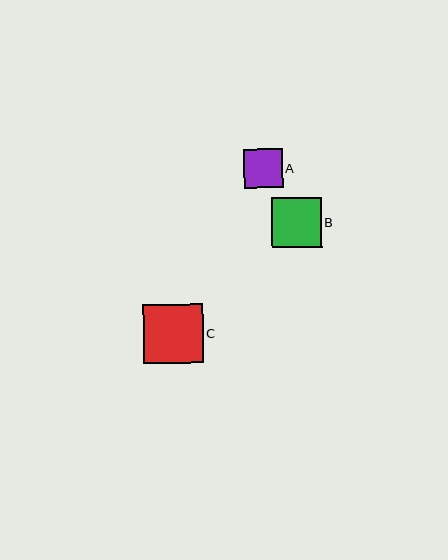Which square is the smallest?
Square A is the smallest with a size of approximately 38 pixels.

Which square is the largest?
Square C is the largest with a size of approximately 60 pixels.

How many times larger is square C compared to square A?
Square C is approximately 1.6 times the size of square A.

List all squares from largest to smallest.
From largest to smallest: C, B, A.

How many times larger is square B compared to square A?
Square B is approximately 1.3 times the size of square A.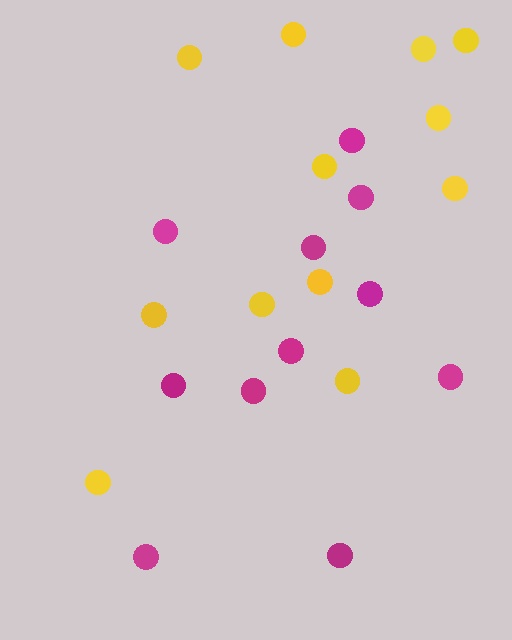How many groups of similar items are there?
There are 2 groups: one group of magenta circles (11) and one group of yellow circles (12).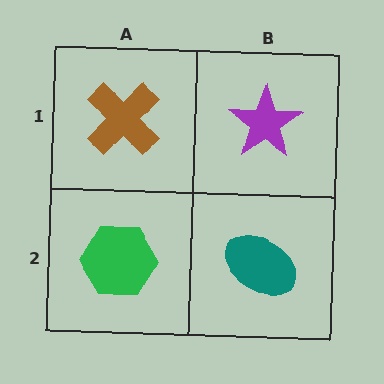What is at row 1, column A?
A brown cross.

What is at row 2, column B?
A teal ellipse.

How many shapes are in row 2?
2 shapes.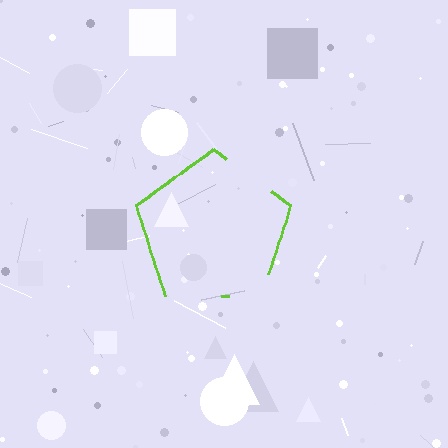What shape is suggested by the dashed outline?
The dashed outline suggests a pentagon.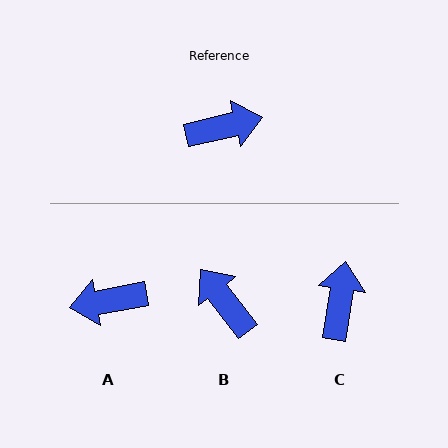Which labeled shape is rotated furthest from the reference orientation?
A, about 177 degrees away.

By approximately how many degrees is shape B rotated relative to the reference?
Approximately 114 degrees counter-clockwise.